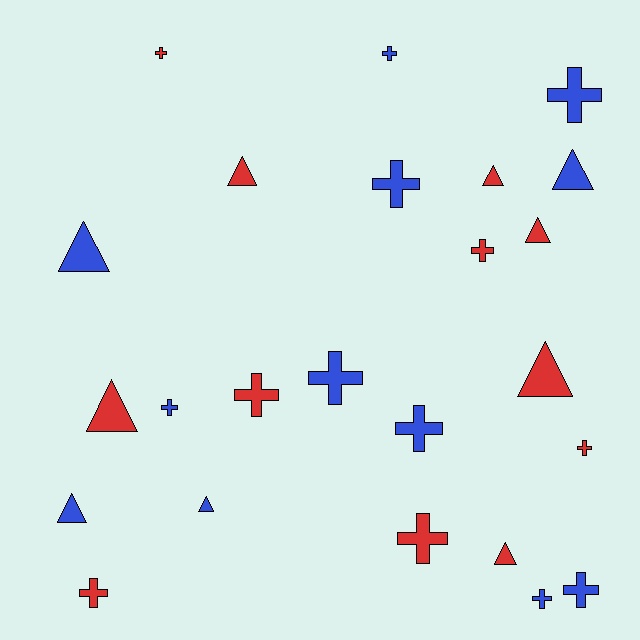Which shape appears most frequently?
Cross, with 14 objects.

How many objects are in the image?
There are 24 objects.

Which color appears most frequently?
Red, with 12 objects.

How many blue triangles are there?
There are 4 blue triangles.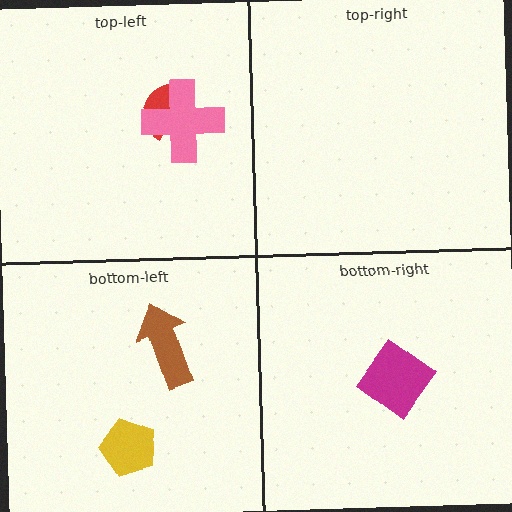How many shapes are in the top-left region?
2.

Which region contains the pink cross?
The top-left region.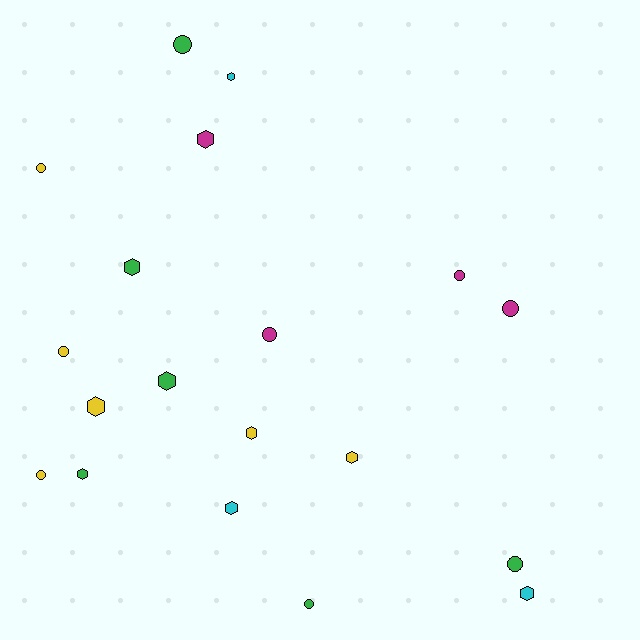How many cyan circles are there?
There are no cyan circles.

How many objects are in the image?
There are 19 objects.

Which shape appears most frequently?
Hexagon, with 10 objects.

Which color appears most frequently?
Green, with 6 objects.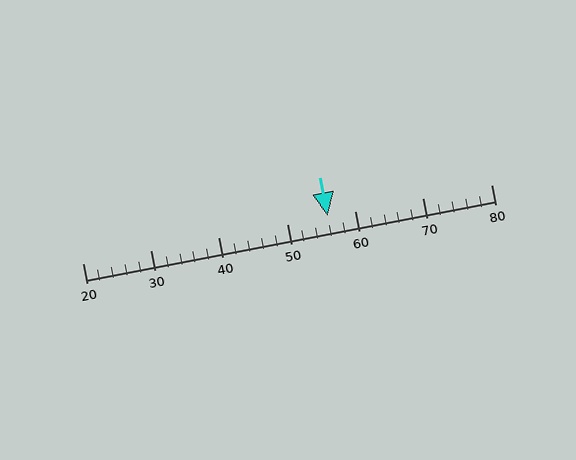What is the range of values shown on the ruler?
The ruler shows values from 20 to 80.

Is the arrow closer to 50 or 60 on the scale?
The arrow is closer to 60.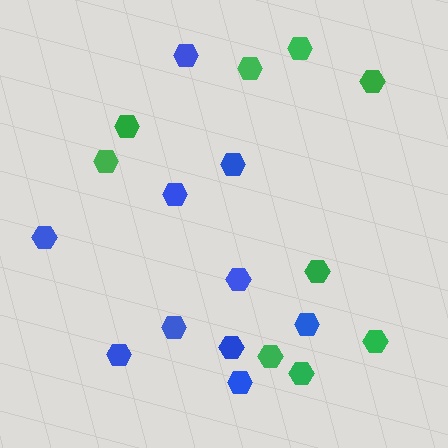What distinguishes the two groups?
There are 2 groups: one group of blue hexagons (10) and one group of green hexagons (9).